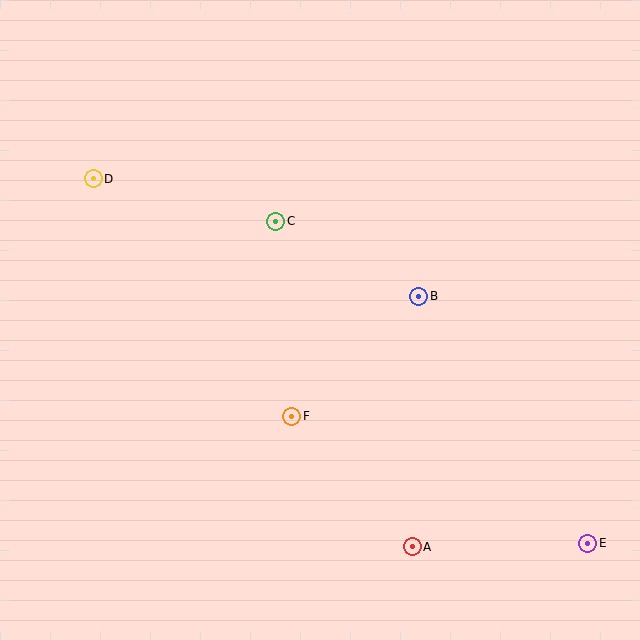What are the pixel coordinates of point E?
Point E is at (588, 543).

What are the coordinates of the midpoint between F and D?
The midpoint between F and D is at (193, 297).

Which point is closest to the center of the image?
Point F at (292, 416) is closest to the center.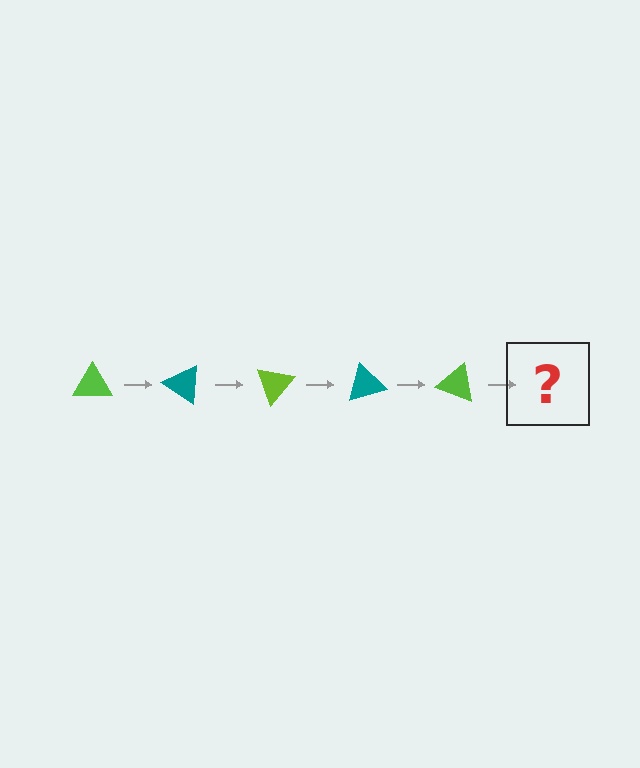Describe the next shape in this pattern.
It should be a teal triangle, rotated 175 degrees from the start.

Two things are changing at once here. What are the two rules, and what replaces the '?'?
The two rules are that it rotates 35 degrees each step and the color cycles through lime and teal. The '?' should be a teal triangle, rotated 175 degrees from the start.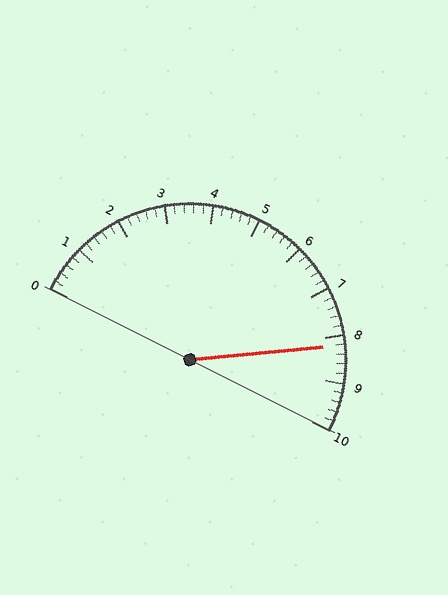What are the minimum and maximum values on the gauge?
The gauge ranges from 0 to 10.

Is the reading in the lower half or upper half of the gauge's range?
The reading is in the upper half of the range (0 to 10).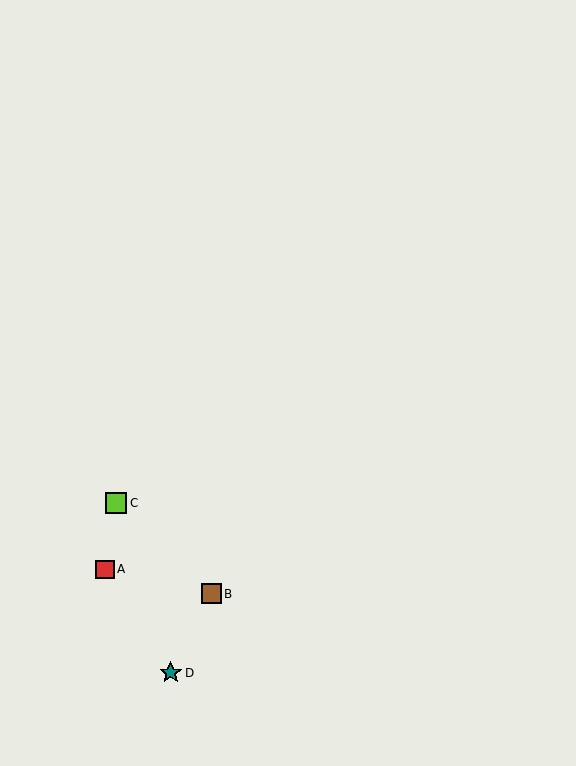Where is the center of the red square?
The center of the red square is at (105, 569).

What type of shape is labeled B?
Shape B is a brown square.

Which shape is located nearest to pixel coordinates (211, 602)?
The brown square (labeled B) at (211, 594) is nearest to that location.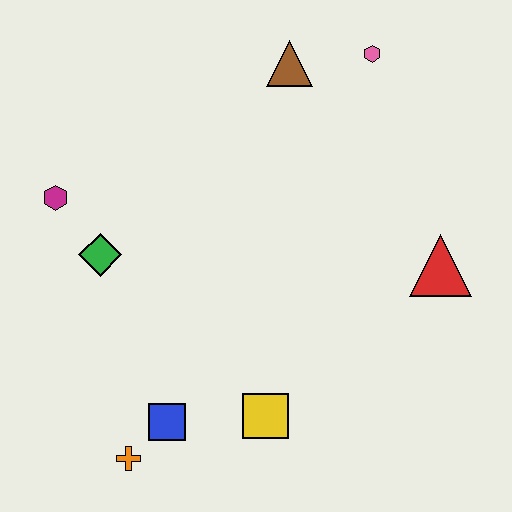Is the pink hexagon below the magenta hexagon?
No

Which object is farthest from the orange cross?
The pink hexagon is farthest from the orange cross.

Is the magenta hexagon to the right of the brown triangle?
No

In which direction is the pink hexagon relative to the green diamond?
The pink hexagon is to the right of the green diamond.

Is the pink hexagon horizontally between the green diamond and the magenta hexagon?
No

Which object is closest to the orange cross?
The blue square is closest to the orange cross.